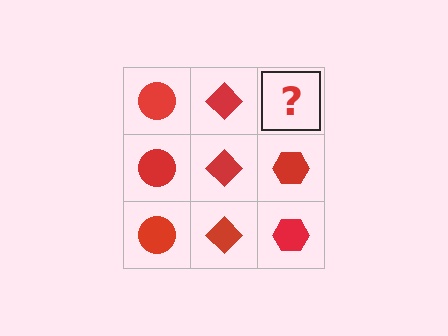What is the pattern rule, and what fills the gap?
The rule is that each column has a consistent shape. The gap should be filled with a red hexagon.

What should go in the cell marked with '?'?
The missing cell should contain a red hexagon.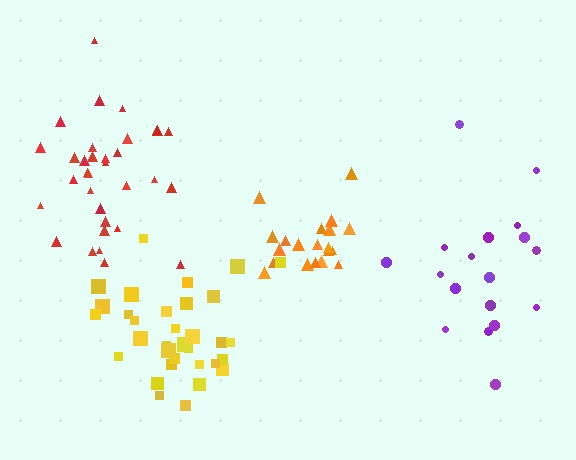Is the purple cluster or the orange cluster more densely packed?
Orange.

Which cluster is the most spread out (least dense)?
Purple.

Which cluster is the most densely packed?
Orange.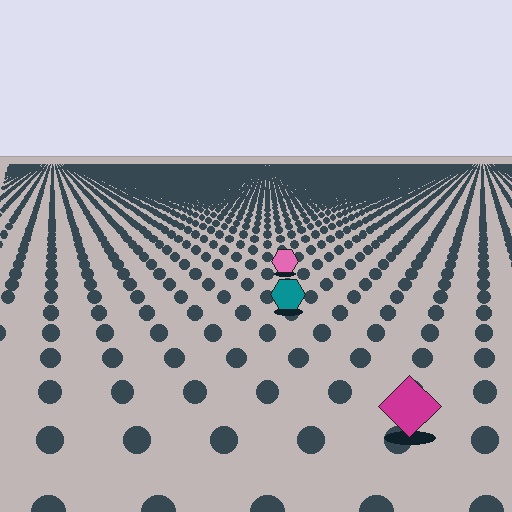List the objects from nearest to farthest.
From nearest to farthest: the magenta diamond, the teal hexagon, the pink hexagon.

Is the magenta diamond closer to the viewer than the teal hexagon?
Yes. The magenta diamond is closer — you can tell from the texture gradient: the ground texture is coarser near it.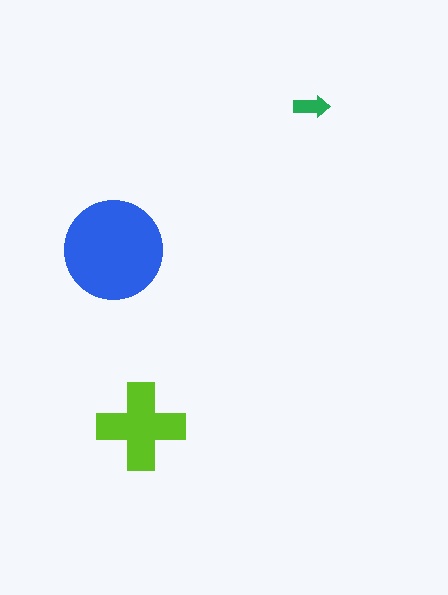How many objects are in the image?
There are 3 objects in the image.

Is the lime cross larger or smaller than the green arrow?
Larger.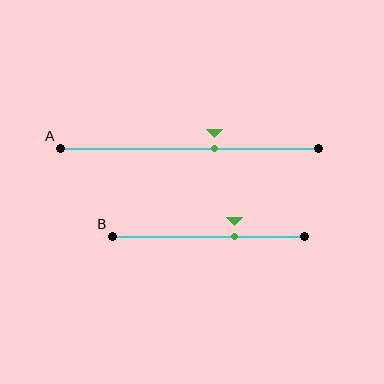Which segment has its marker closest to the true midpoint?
Segment A has its marker closest to the true midpoint.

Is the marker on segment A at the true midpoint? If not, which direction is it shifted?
No, the marker on segment A is shifted to the right by about 10% of the segment length.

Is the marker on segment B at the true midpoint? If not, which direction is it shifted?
No, the marker on segment B is shifted to the right by about 14% of the segment length.